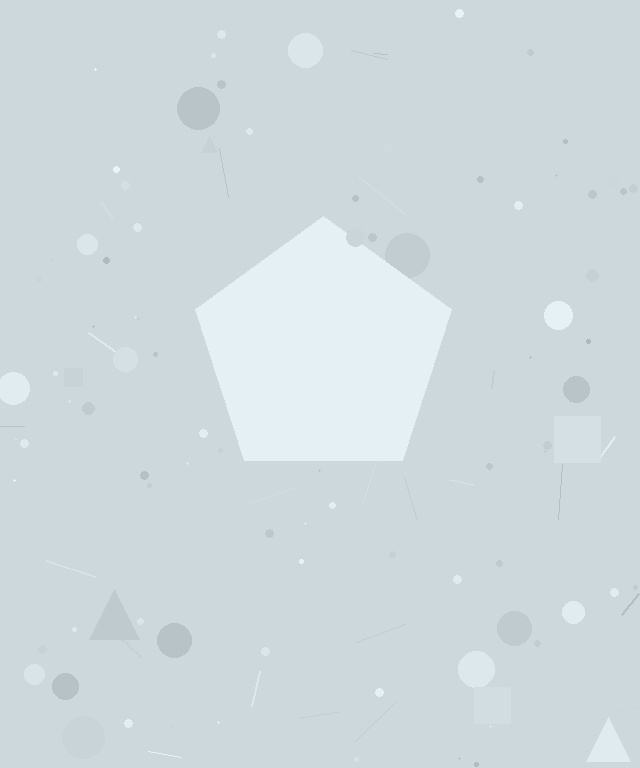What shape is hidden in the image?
A pentagon is hidden in the image.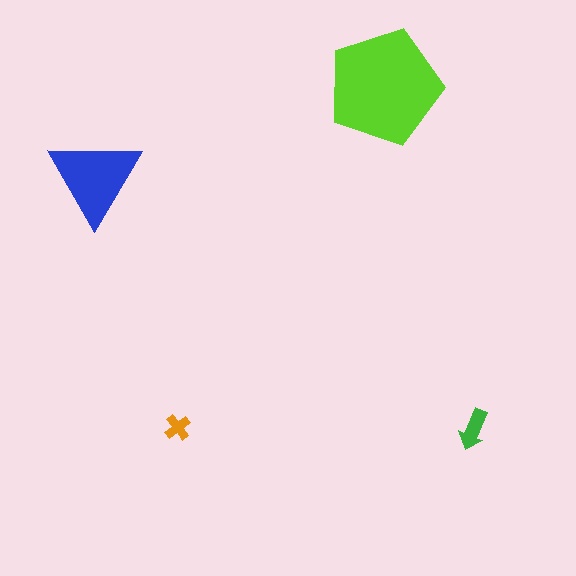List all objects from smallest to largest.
The orange cross, the green arrow, the blue triangle, the lime pentagon.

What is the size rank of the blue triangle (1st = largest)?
2nd.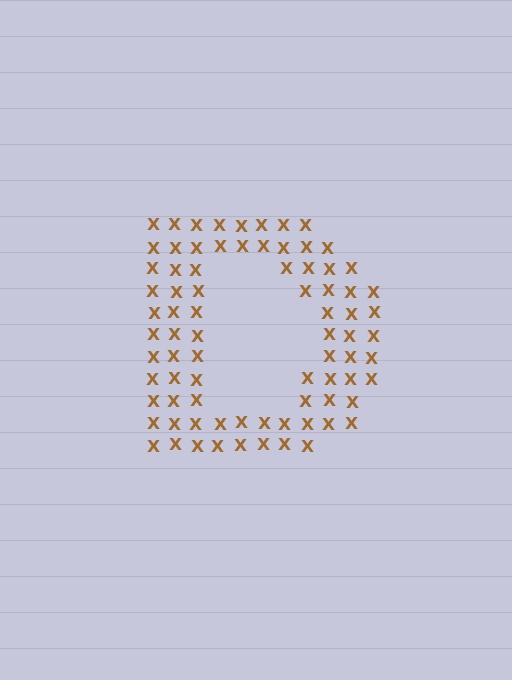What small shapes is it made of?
It is made of small letter X's.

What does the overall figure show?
The overall figure shows the letter D.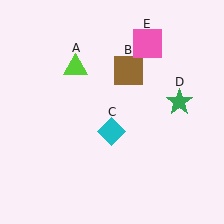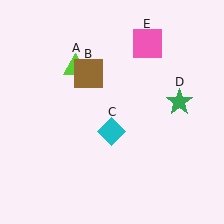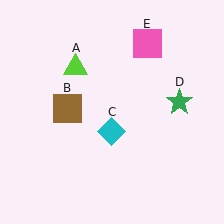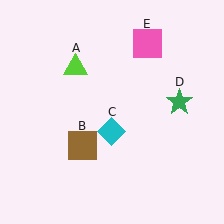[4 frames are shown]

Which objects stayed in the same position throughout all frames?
Lime triangle (object A) and cyan diamond (object C) and green star (object D) and pink square (object E) remained stationary.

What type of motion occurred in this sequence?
The brown square (object B) rotated counterclockwise around the center of the scene.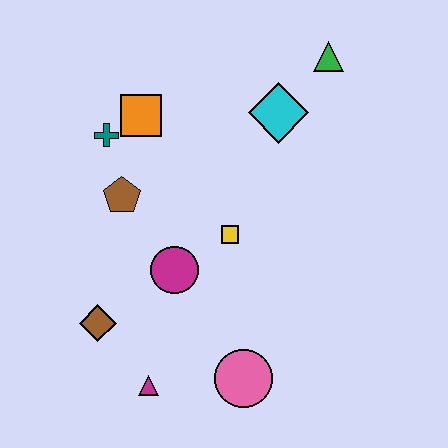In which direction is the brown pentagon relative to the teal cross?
The brown pentagon is below the teal cross.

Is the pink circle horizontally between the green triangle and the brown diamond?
Yes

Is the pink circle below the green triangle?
Yes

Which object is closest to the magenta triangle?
The brown diamond is closest to the magenta triangle.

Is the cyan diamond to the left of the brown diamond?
No